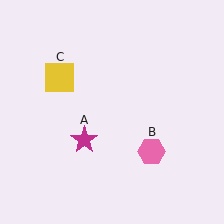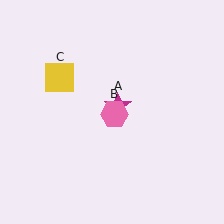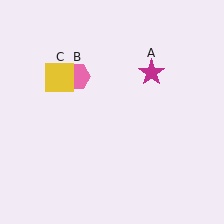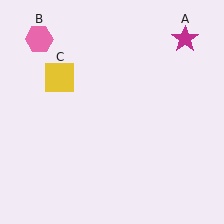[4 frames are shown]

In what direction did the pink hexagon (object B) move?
The pink hexagon (object B) moved up and to the left.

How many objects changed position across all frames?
2 objects changed position: magenta star (object A), pink hexagon (object B).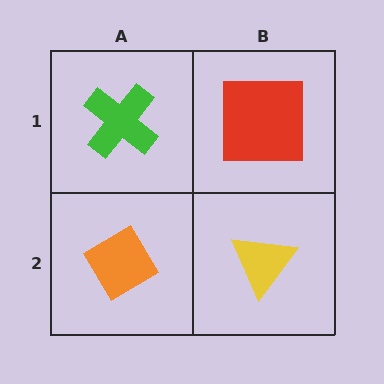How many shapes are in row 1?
2 shapes.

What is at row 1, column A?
A green cross.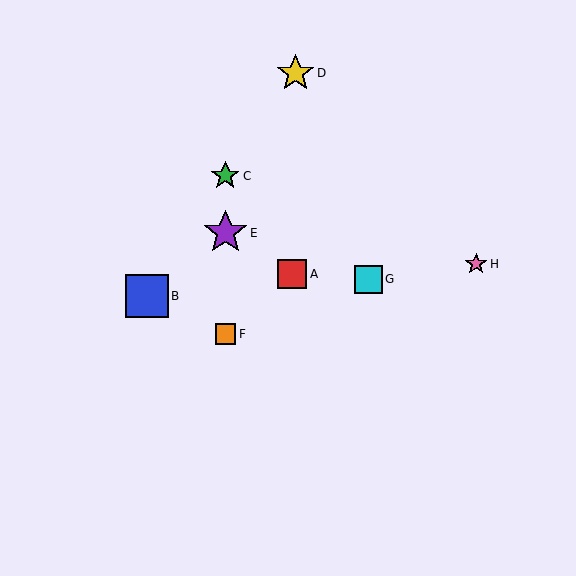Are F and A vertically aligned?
No, F is at x≈225 and A is at x≈292.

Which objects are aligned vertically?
Objects C, E, F are aligned vertically.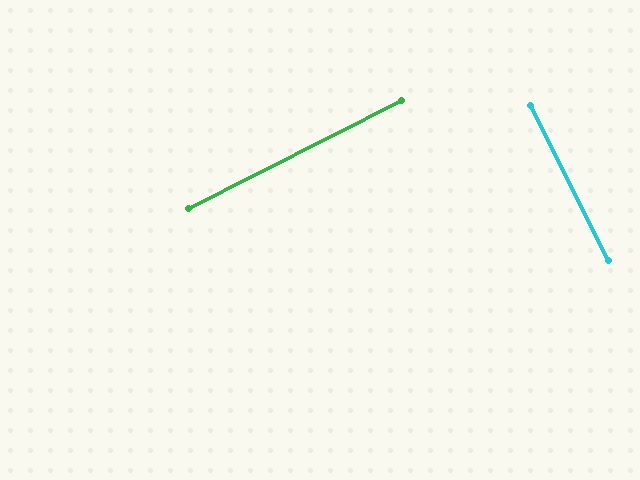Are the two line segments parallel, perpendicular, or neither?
Perpendicular — they meet at approximately 90°.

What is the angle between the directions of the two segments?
Approximately 90 degrees.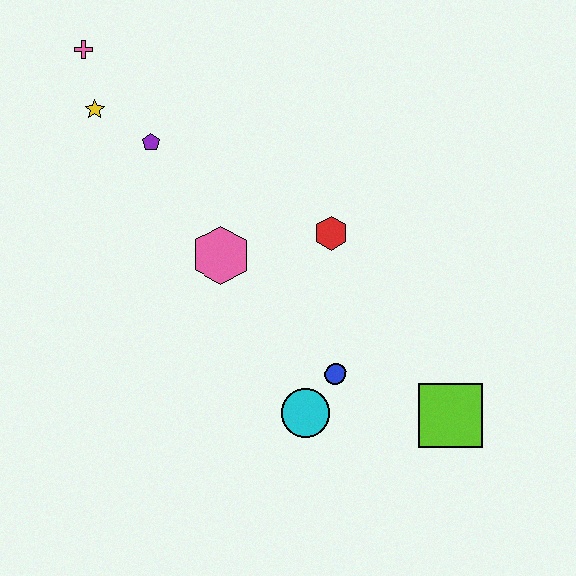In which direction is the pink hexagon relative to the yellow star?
The pink hexagon is below the yellow star.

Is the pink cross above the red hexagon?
Yes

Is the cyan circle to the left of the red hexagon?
Yes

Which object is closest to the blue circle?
The cyan circle is closest to the blue circle.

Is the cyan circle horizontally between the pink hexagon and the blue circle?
Yes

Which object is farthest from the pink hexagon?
The lime square is farthest from the pink hexagon.